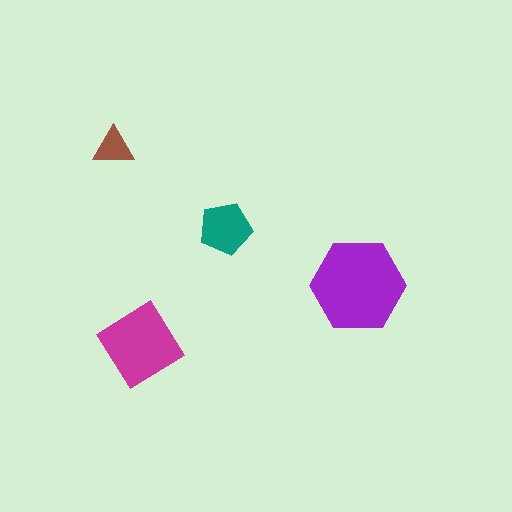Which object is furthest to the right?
The purple hexagon is rightmost.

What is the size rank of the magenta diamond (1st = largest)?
2nd.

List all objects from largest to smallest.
The purple hexagon, the magenta diamond, the teal pentagon, the brown triangle.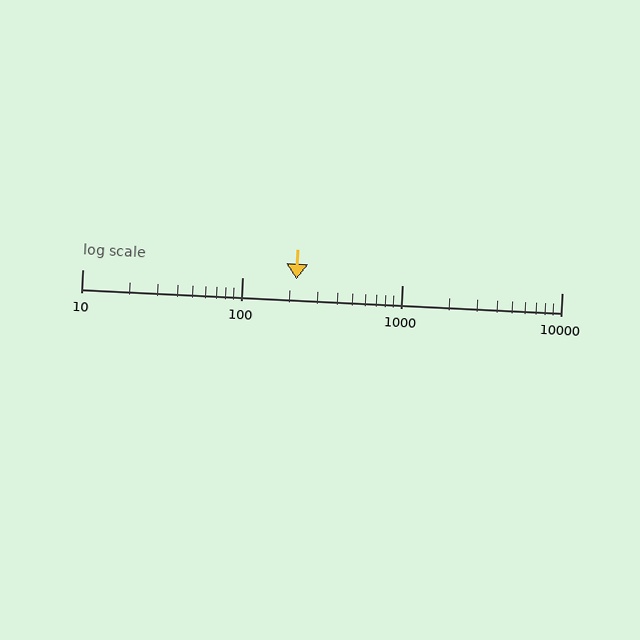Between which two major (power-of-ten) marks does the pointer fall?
The pointer is between 100 and 1000.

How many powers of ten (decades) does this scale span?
The scale spans 3 decades, from 10 to 10000.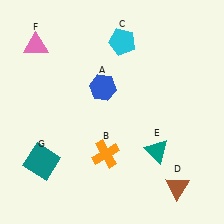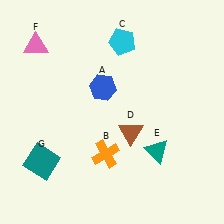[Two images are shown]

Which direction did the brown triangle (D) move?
The brown triangle (D) moved up.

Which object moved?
The brown triangle (D) moved up.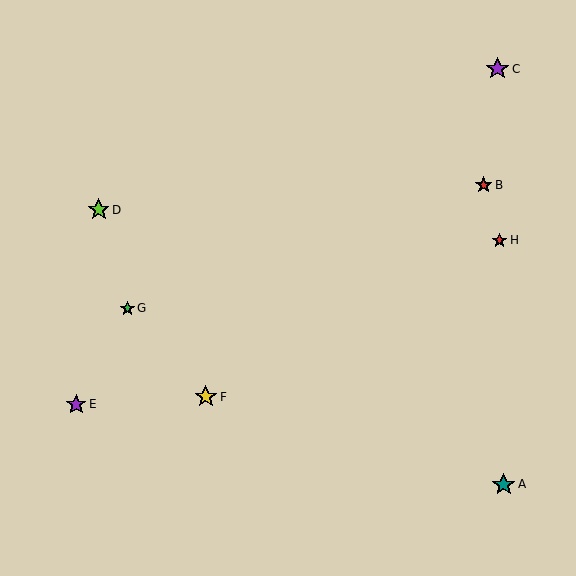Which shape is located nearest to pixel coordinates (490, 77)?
The purple star (labeled C) at (497, 69) is nearest to that location.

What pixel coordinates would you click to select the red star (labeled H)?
Click at (500, 240) to select the red star H.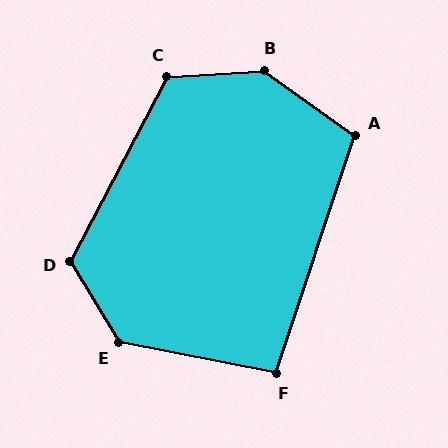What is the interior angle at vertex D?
Approximately 122 degrees (obtuse).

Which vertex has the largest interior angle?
B, at approximately 141 degrees.